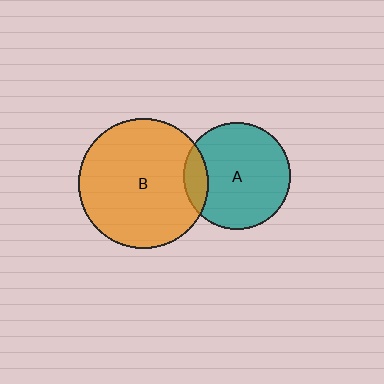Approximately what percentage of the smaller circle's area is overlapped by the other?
Approximately 15%.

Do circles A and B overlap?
Yes.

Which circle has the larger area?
Circle B (orange).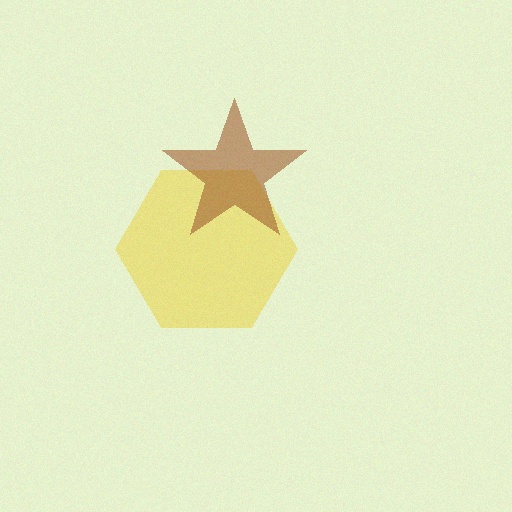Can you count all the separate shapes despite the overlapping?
Yes, there are 2 separate shapes.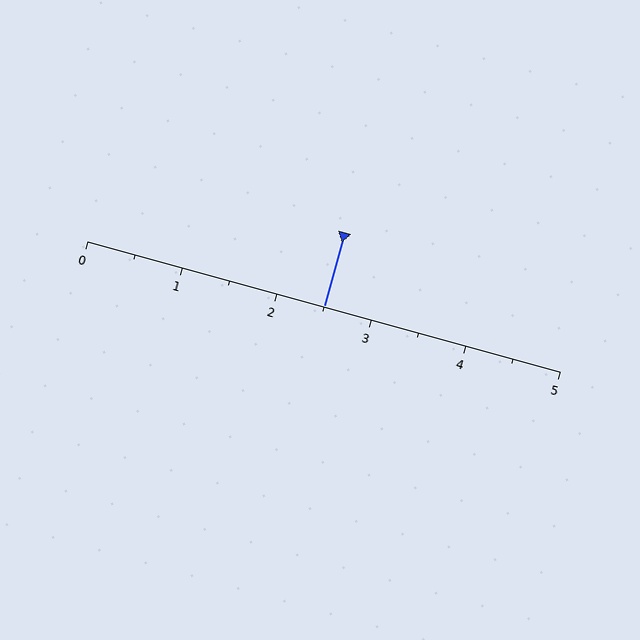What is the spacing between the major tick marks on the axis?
The major ticks are spaced 1 apart.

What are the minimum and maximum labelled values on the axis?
The axis runs from 0 to 5.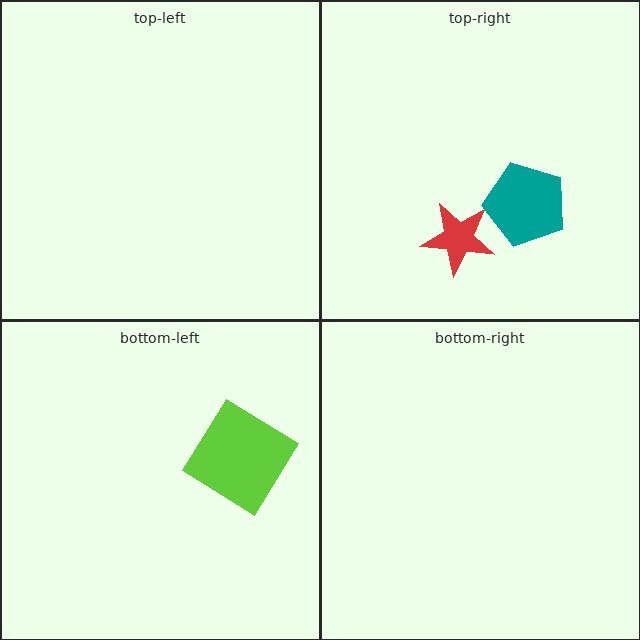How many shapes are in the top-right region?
2.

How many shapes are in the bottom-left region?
1.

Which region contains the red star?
The top-right region.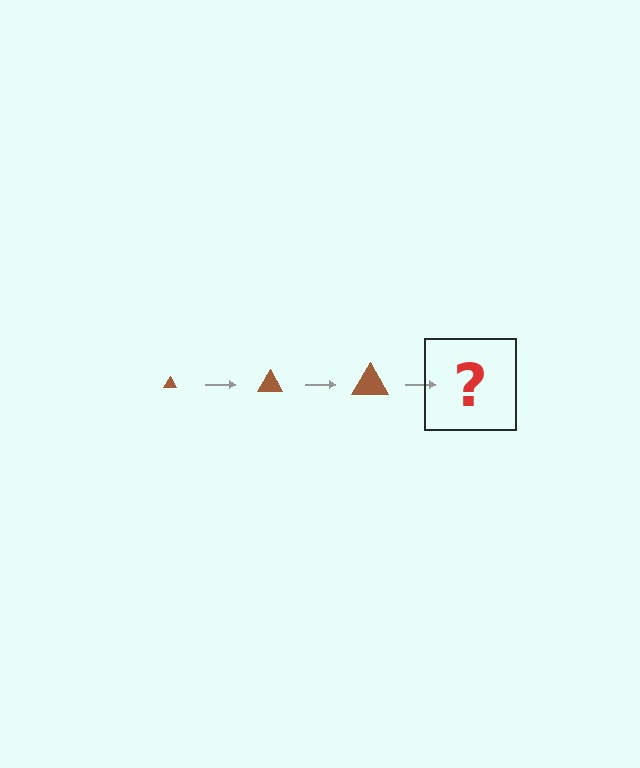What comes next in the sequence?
The next element should be a brown triangle, larger than the previous one.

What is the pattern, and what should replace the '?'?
The pattern is that the triangle gets progressively larger each step. The '?' should be a brown triangle, larger than the previous one.